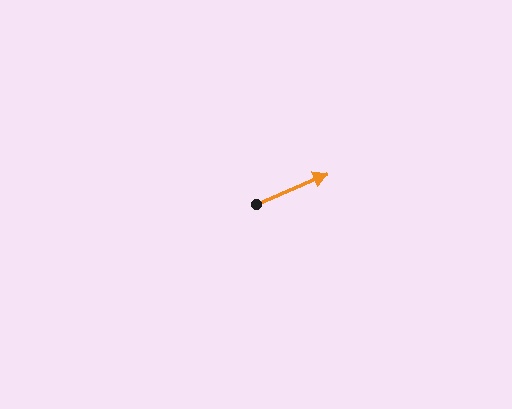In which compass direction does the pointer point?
Northeast.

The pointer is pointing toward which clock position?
Roughly 2 o'clock.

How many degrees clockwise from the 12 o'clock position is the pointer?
Approximately 66 degrees.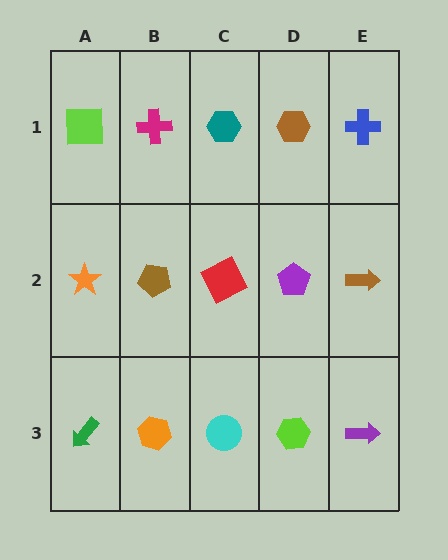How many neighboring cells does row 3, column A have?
2.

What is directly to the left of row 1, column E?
A brown hexagon.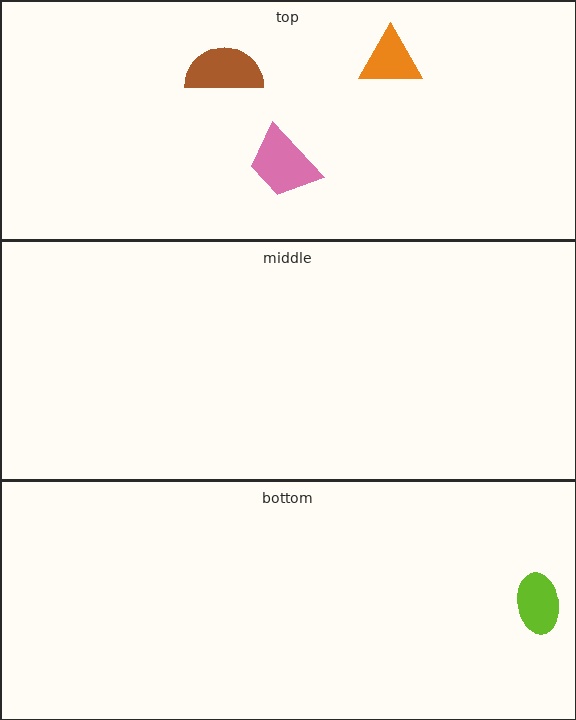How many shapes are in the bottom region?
1.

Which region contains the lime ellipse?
The bottom region.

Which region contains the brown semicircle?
The top region.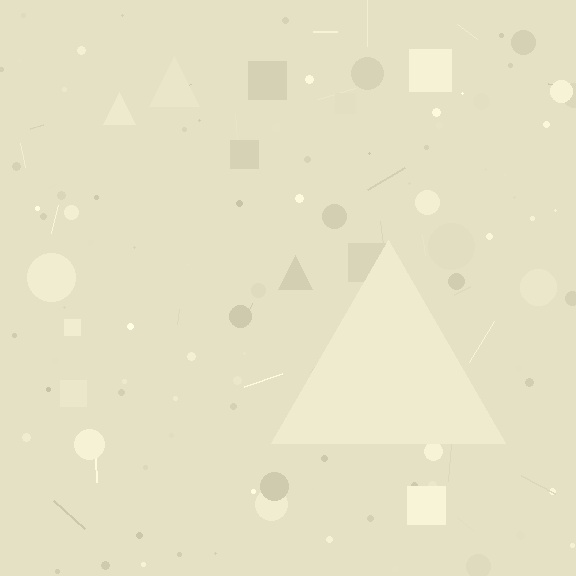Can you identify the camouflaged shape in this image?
The camouflaged shape is a triangle.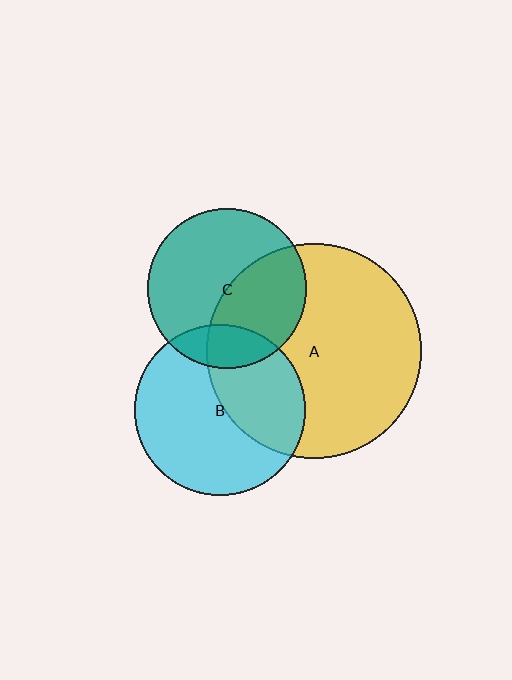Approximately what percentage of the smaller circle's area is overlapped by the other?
Approximately 40%.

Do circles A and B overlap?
Yes.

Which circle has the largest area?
Circle A (yellow).